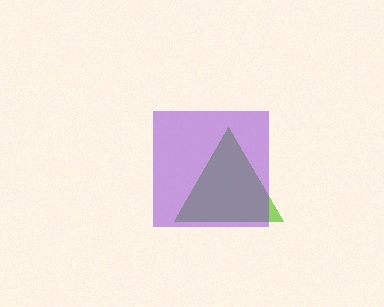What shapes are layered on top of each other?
The layered shapes are: a lime triangle, a purple square.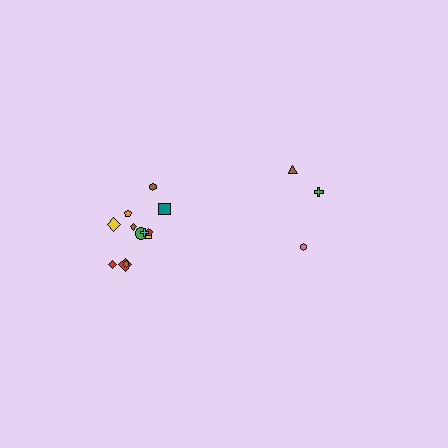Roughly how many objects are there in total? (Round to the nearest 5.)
Roughly 15 objects in total.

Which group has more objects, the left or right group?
The left group.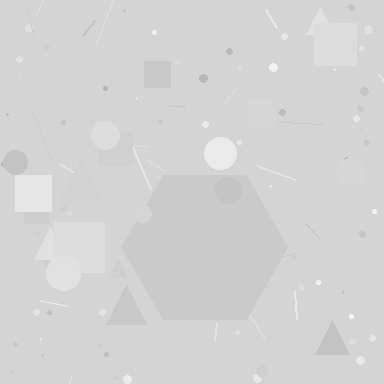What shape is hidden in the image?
A hexagon is hidden in the image.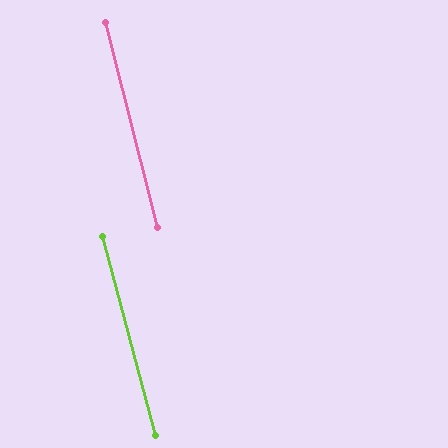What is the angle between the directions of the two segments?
Approximately 1 degree.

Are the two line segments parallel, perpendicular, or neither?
Parallel — their directions differ by only 0.7°.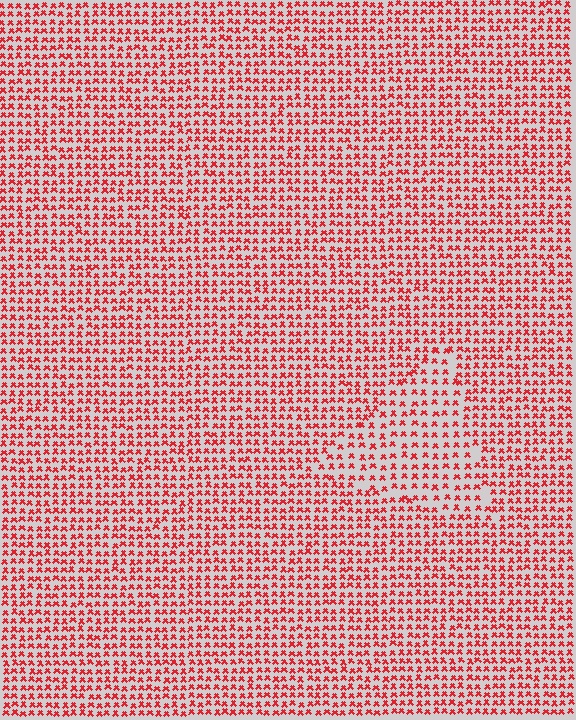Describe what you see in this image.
The image contains small red elements arranged at two different densities. A triangle-shaped region is visible where the elements are less densely packed than the surrounding area.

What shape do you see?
I see a triangle.